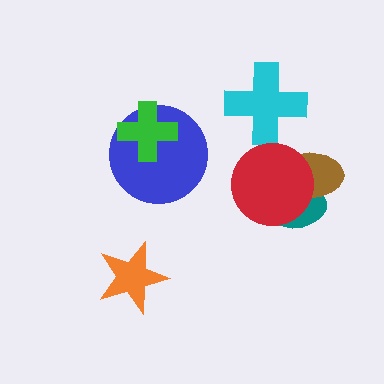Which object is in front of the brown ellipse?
The red circle is in front of the brown ellipse.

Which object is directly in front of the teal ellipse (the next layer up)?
The brown ellipse is directly in front of the teal ellipse.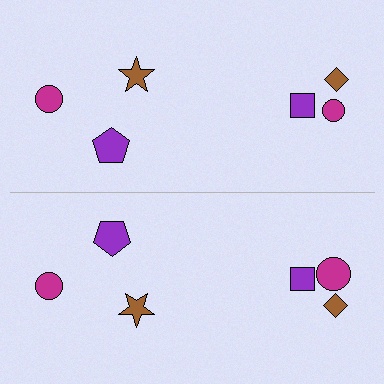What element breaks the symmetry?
The magenta circle on the bottom side has a different size than its mirror counterpart.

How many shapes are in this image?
There are 12 shapes in this image.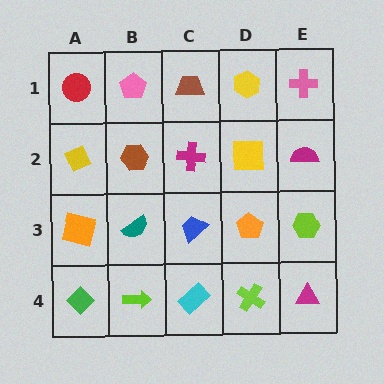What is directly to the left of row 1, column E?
A yellow hexagon.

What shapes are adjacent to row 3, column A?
A yellow diamond (row 2, column A), a green diamond (row 4, column A), a teal semicircle (row 3, column B).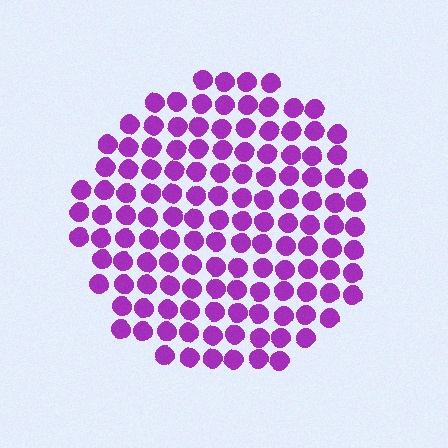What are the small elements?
The small elements are circles.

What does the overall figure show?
The overall figure shows a circle.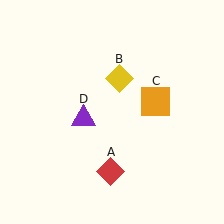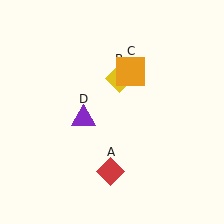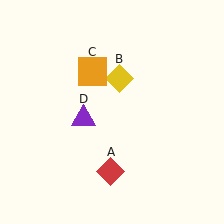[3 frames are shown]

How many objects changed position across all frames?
1 object changed position: orange square (object C).